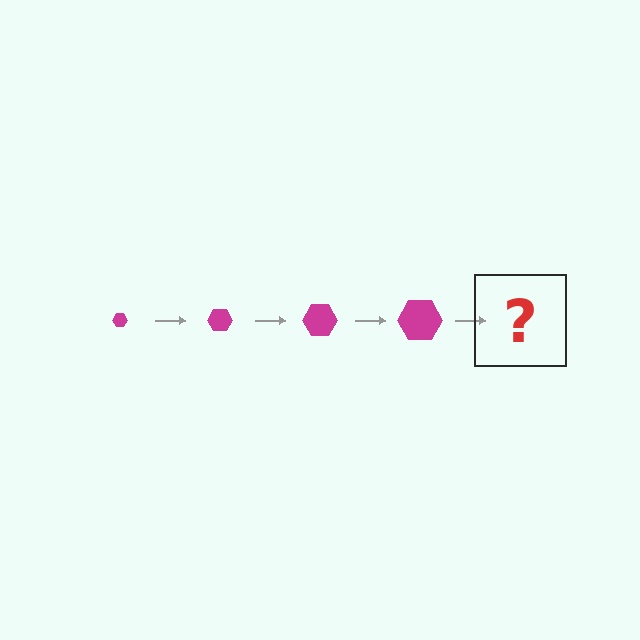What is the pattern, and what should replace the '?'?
The pattern is that the hexagon gets progressively larger each step. The '?' should be a magenta hexagon, larger than the previous one.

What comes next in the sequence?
The next element should be a magenta hexagon, larger than the previous one.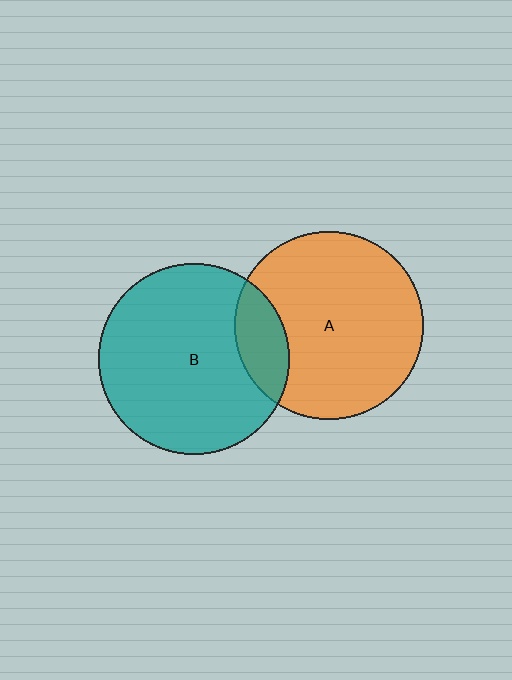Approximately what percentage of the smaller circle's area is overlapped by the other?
Approximately 15%.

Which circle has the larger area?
Circle B (teal).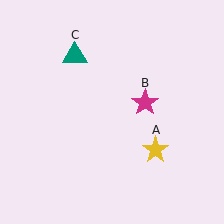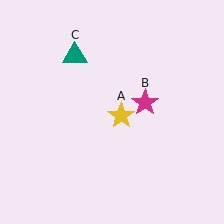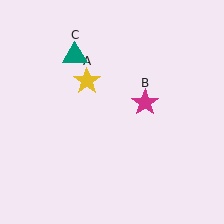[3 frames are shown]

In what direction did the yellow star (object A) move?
The yellow star (object A) moved up and to the left.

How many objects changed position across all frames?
1 object changed position: yellow star (object A).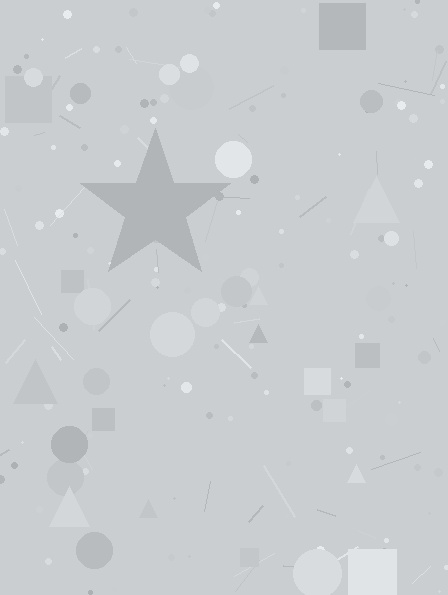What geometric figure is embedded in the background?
A star is embedded in the background.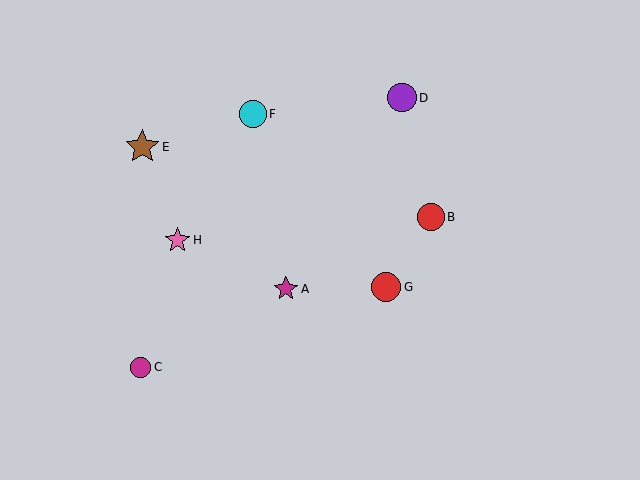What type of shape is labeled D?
Shape D is a purple circle.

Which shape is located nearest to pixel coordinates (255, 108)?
The cyan circle (labeled F) at (253, 114) is nearest to that location.